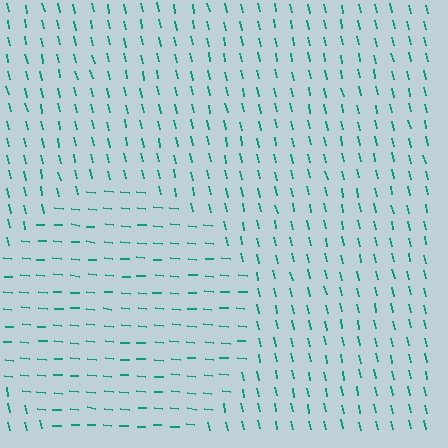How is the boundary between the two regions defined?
The boundary is defined purely by a change in line orientation (approximately 73 degrees difference). All lines are the same color and thickness.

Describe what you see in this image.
The image is filled with small teal line segments. A circle region in the image has lines oriented differently from the surrounding lines, creating a visible texture boundary.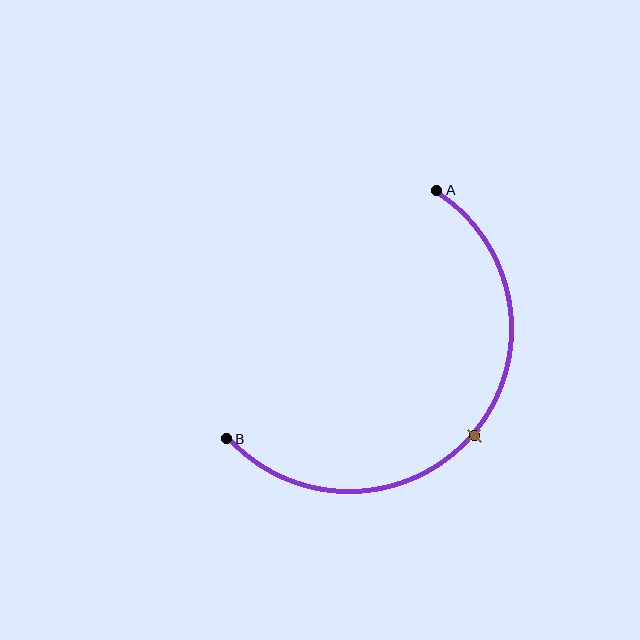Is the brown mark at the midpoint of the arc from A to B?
Yes. The brown mark lies on the arc at equal arc-length from both A and B — it is the arc midpoint.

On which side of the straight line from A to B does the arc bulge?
The arc bulges below and to the right of the straight line connecting A and B.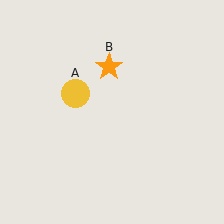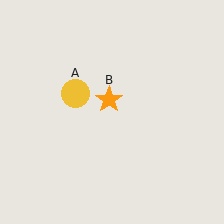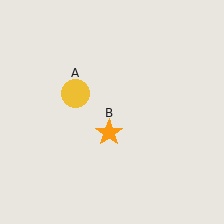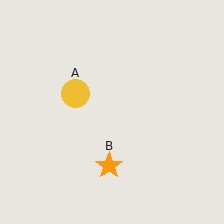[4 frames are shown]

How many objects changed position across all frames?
1 object changed position: orange star (object B).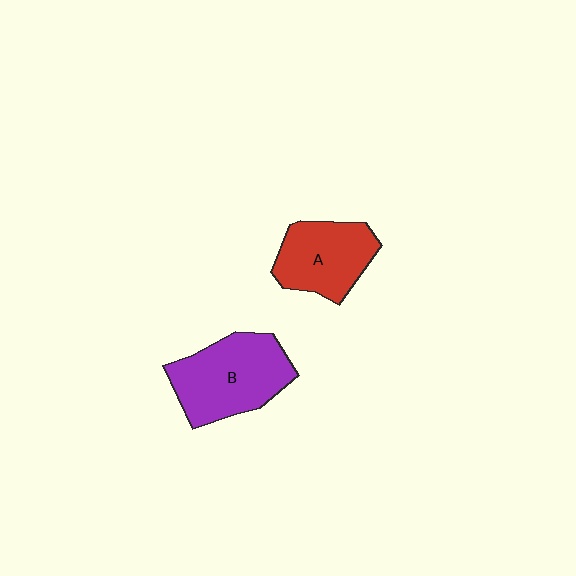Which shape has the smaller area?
Shape A (red).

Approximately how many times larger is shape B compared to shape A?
Approximately 1.3 times.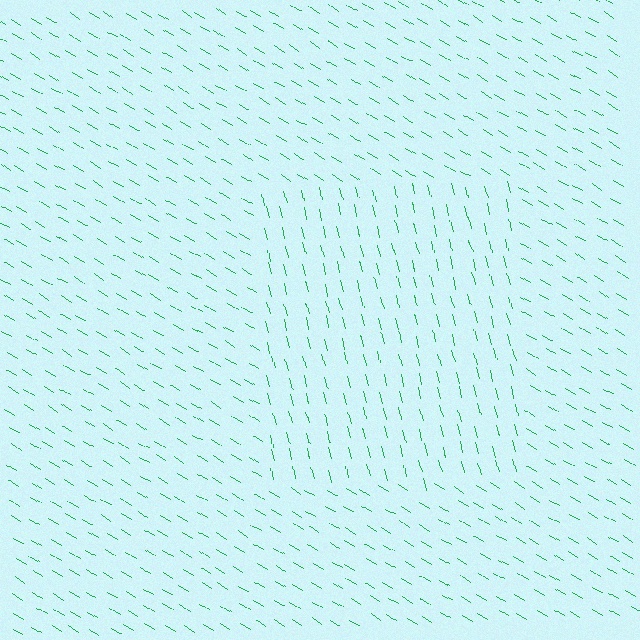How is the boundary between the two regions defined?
The boundary is defined purely by a change in line orientation (approximately 45 degrees difference). All lines are the same color and thickness.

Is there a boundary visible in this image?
Yes, there is a texture boundary formed by a change in line orientation.